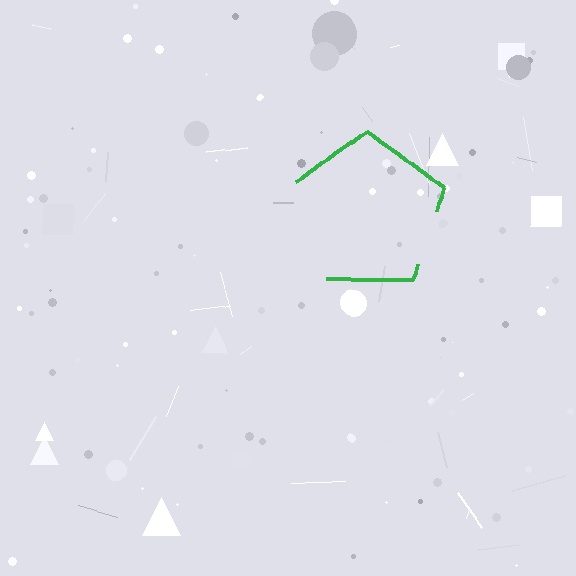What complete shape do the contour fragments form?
The contour fragments form a pentagon.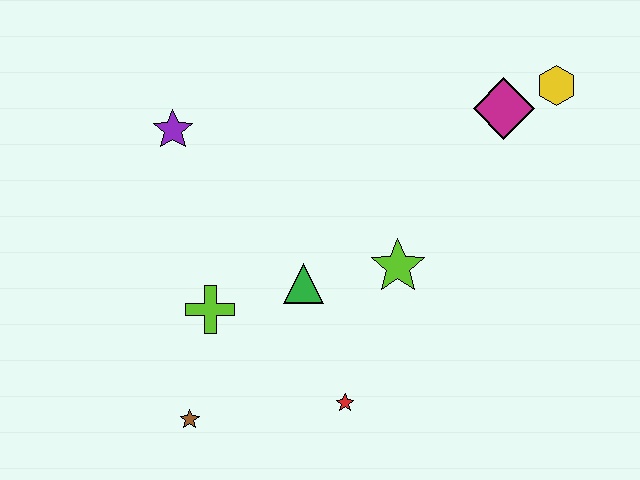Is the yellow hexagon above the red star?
Yes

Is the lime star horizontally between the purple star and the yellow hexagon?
Yes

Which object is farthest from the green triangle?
The yellow hexagon is farthest from the green triangle.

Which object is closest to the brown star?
The lime cross is closest to the brown star.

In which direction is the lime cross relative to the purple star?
The lime cross is below the purple star.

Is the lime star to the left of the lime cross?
No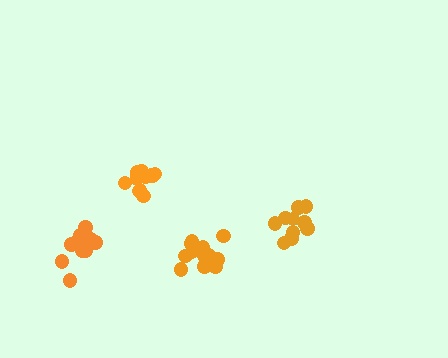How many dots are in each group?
Group 1: 10 dots, Group 2: 12 dots, Group 3: 13 dots, Group 4: 14 dots (49 total).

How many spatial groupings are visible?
There are 4 spatial groupings.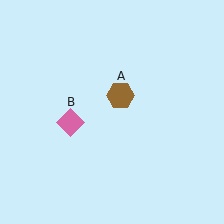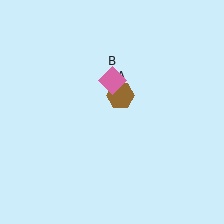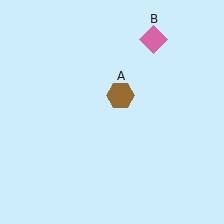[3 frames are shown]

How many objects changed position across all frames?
1 object changed position: pink diamond (object B).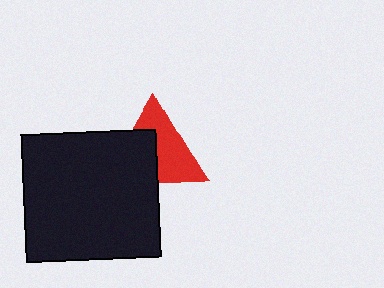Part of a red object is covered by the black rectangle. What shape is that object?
It is a triangle.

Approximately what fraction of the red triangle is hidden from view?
Roughly 45% of the red triangle is hidden behind the black rectangle.